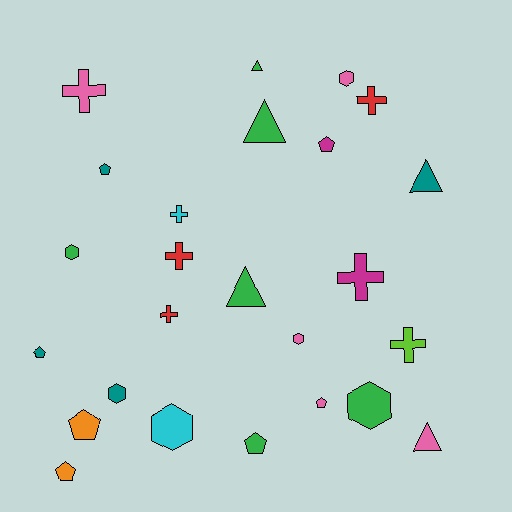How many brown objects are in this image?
There are no brown objects.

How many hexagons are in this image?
There are 6 hexagons.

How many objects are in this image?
There are 25 objects.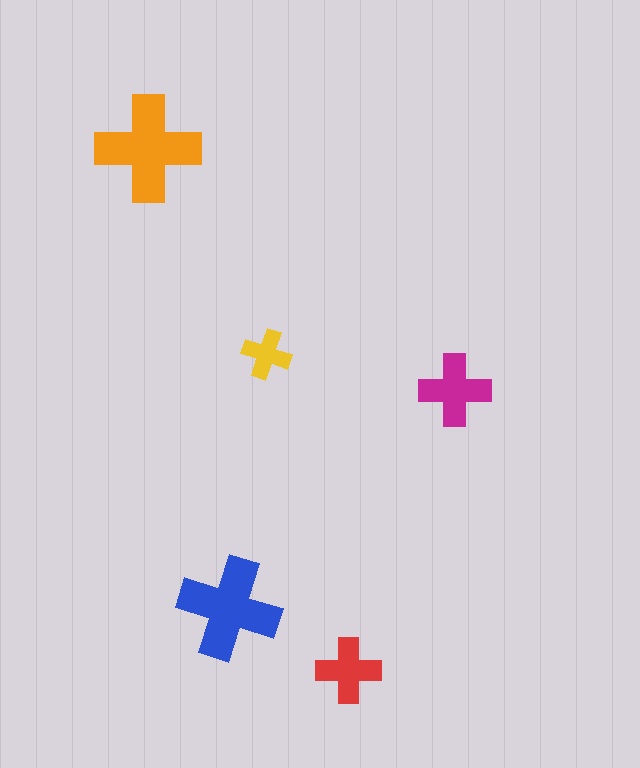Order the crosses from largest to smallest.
the orange one, the blue one, the magenta one, the red one, the yellow one.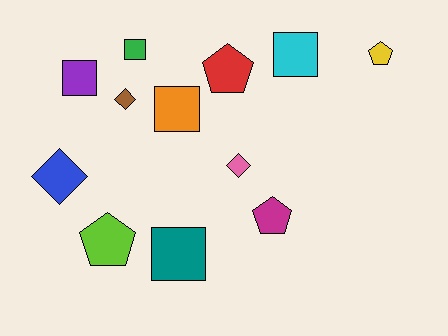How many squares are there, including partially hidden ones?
There are 5 squares.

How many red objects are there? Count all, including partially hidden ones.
There is 1 red object.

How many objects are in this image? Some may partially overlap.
There are 12 objects.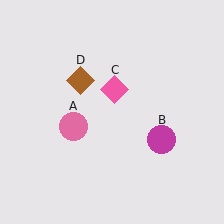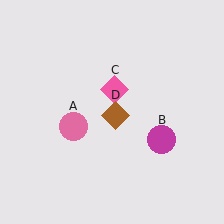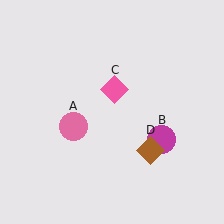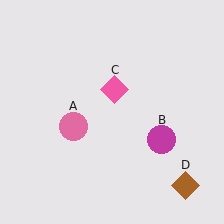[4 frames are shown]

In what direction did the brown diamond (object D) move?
The brown diamond (object D) moved down and to the right.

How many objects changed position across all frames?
1 object changed position: brown diamond (object D).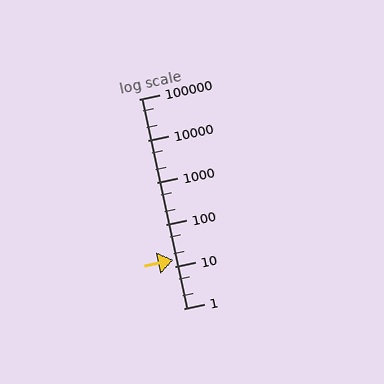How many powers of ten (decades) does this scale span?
The scale spans 5 decades, from 1 to 100000.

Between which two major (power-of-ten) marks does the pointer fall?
The pointer is between 10 and 100.